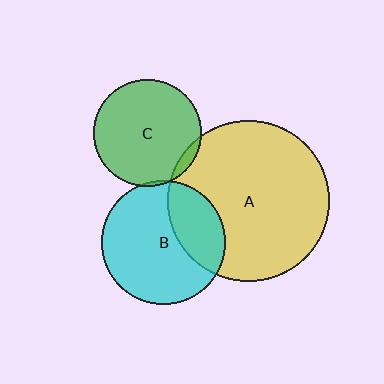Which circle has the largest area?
Circle A (yellow).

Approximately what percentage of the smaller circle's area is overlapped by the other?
Approximately 5%.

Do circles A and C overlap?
Yes.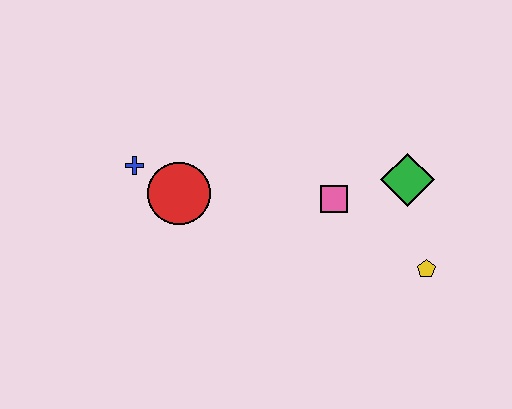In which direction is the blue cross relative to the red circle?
The blue cross is to the left of the red circle.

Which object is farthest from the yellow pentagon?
The blue cross is farthest from the yellow pentagon.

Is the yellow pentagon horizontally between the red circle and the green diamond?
No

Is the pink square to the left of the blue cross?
No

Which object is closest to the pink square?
The green diamond is closest to the pink square.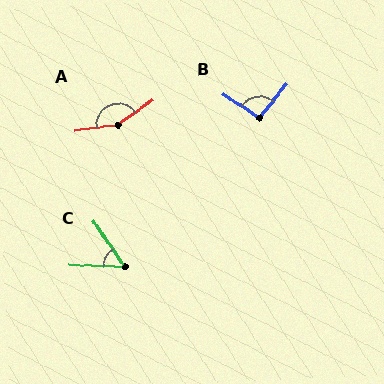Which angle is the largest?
A, at approximately 152 degrees.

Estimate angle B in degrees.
Approximately 96 degrees.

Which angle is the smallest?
C, at approximately 54 degrees.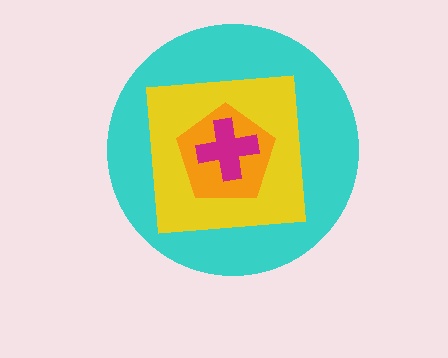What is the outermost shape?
The cyan circle.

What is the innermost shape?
The magenta cross.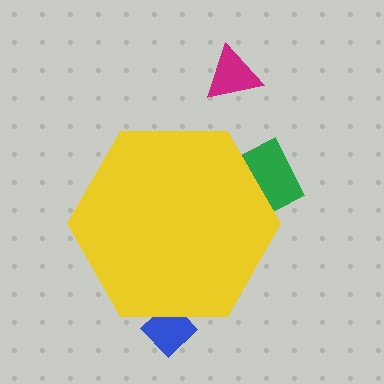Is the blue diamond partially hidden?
Yes, the blue diamond is partially hidden behind the yellow hexagon.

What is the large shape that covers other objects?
A yellow hexagon.